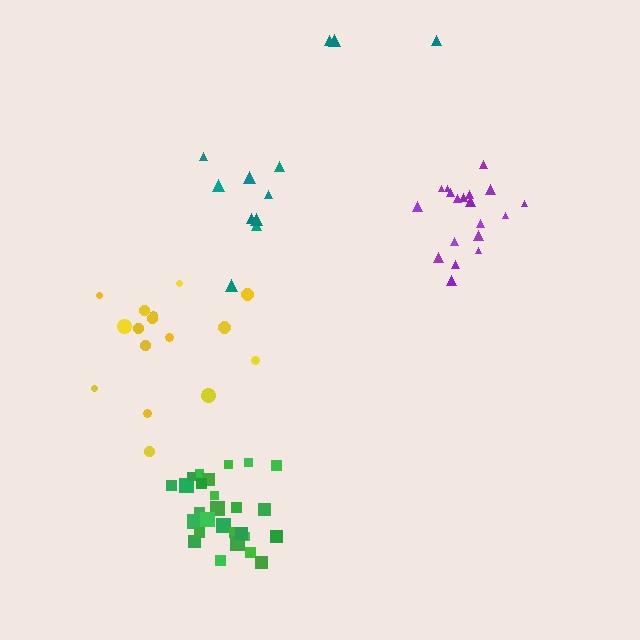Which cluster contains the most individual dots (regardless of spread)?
Green (27).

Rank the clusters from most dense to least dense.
green, purple, yellow, teal.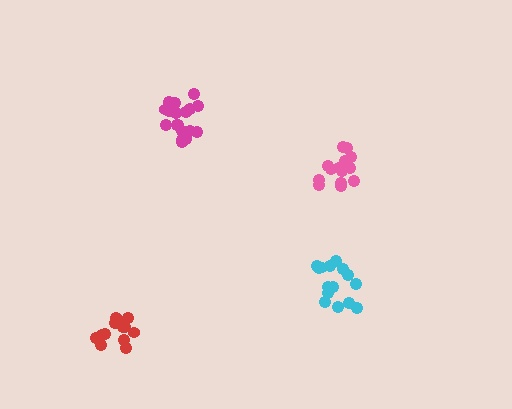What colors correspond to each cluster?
The clusters are colored: red, cyan, pink, magenta.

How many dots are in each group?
Group 1: 14 dots, Group 2: 15 dots, Group 3: 14 dots, Group 4: 20 dots (63 total).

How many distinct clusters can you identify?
There are 4 distinct clusters.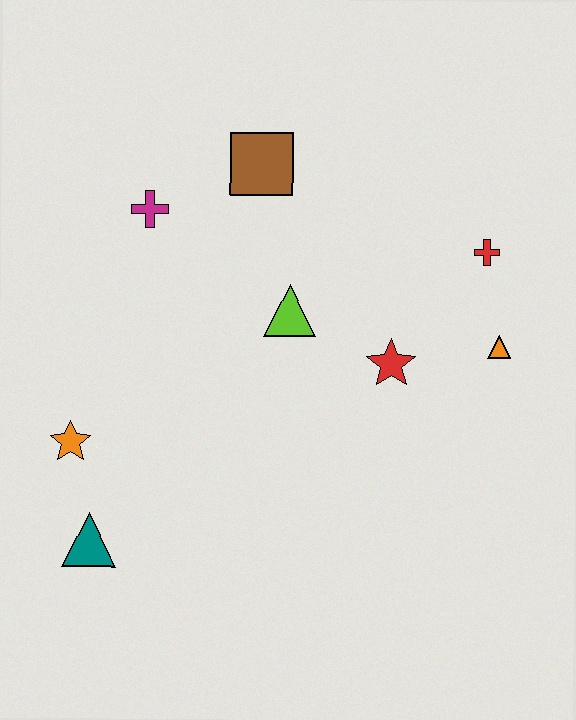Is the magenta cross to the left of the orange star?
No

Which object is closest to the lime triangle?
The red star is closest to the lime triangle.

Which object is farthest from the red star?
The teal triangle is farthest from the red star.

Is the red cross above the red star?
Yes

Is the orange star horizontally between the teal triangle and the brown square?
No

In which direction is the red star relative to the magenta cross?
The red star is to the right of the magenta cross.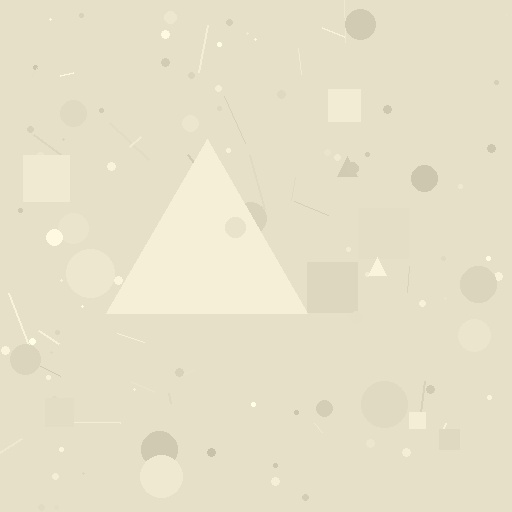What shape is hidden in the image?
A triangle is hidden in the image.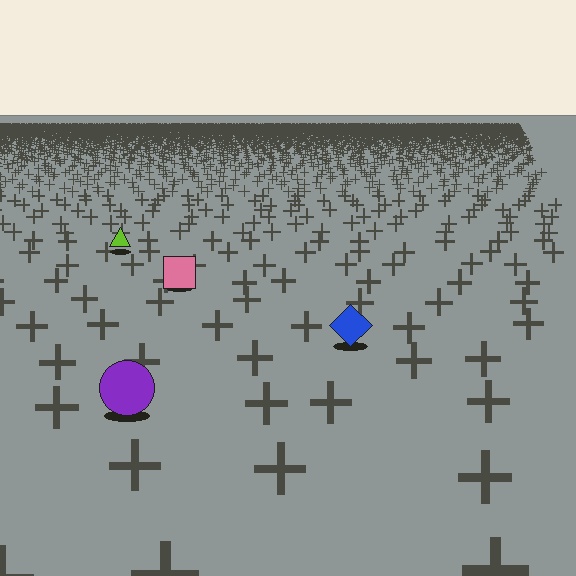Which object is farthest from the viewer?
The lime triangle is farthest from the viewer. It appears smaller and the ground texture around it is denser.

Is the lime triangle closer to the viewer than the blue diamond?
No. The blue diamond is closer — you can tell from the texture gradient: the ground texture is coarser near it.